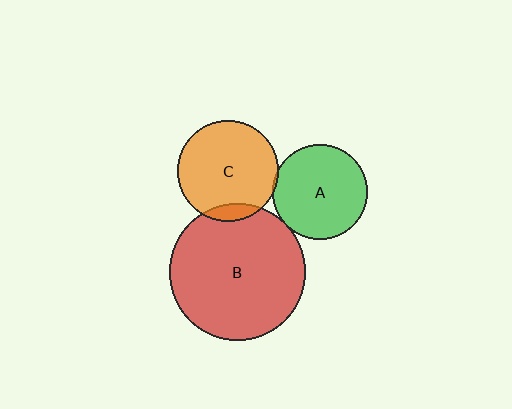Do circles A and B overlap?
Yes.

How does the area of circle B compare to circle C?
Approximately 1.8 times.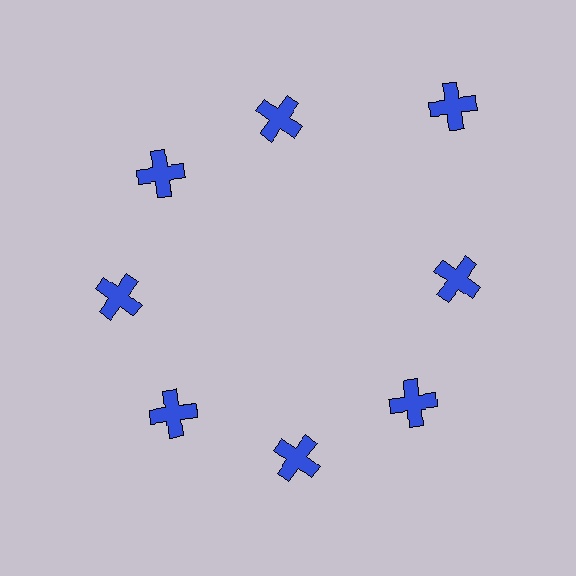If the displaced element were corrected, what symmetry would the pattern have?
It would have 8-fold rotational symmetry — the pattern would map onto itself every 45 degrees.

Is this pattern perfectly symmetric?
No. The 8 blue crosses are arranged in a ring, but one element near the 2 o'clock position is pushed outward from the center, breaking the 8-fold rotational symmetry.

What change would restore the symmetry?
The symmetry would be restored by moving it inward, back onto the ring so that all 8 crosses sit at equal angles and equal distance from the center.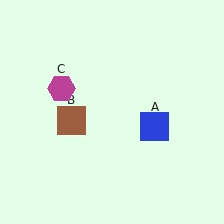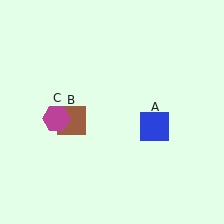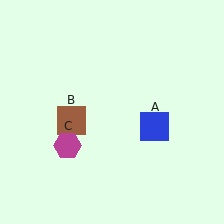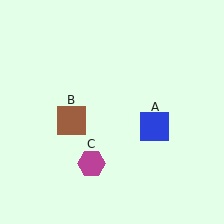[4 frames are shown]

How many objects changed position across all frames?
1 object changed position: magenta hexagon (object C).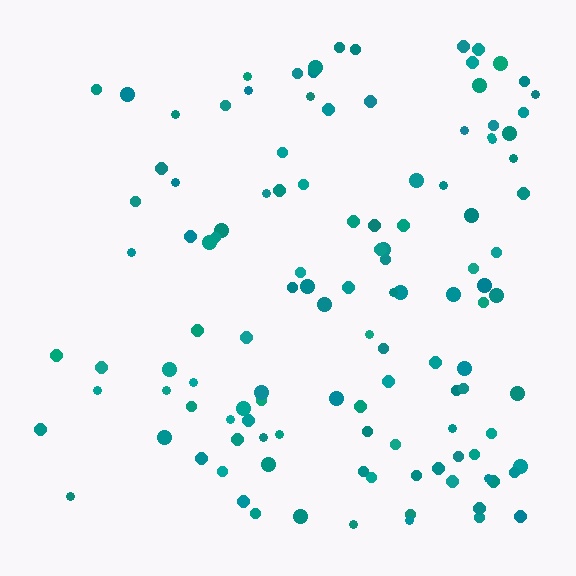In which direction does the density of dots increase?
From left to right, with the right side densest.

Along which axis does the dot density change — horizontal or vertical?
Horizontal.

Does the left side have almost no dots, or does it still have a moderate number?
Still a moderate number, just noticeably fewer than the right.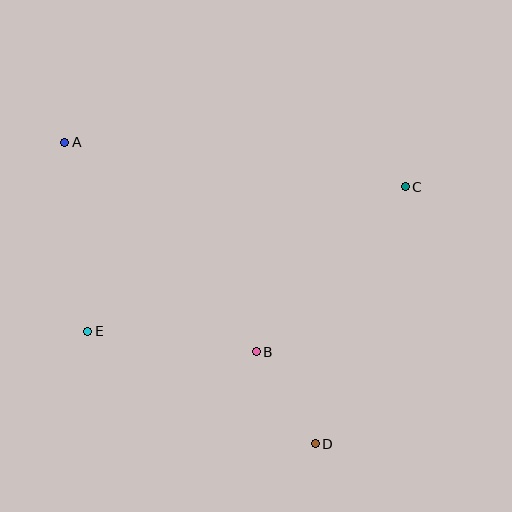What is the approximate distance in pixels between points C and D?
The distance between C and D is approximately 272 pixels.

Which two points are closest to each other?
Points B and D are closest to each other.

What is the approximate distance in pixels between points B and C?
The distance between B and C is approximately 222 pixels.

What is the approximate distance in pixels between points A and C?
The distance between A and C is approximately 343 pixels.